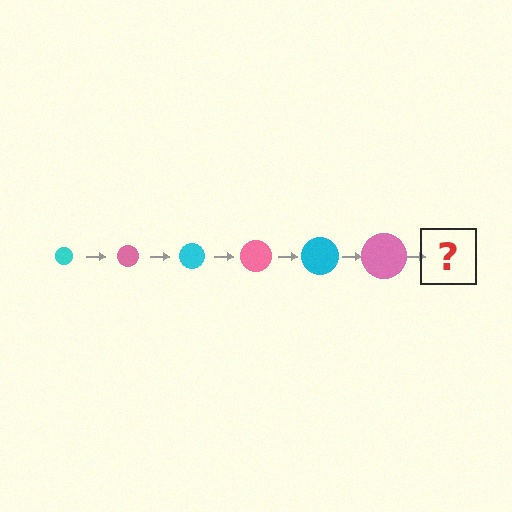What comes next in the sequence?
The next element should be a cyan circle, larger than the previous one.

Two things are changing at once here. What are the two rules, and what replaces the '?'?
The two rules are that the circle grows larger each step and the color cycles through cyan and pink. The '?' should be a cyan circle, larger than the previous one.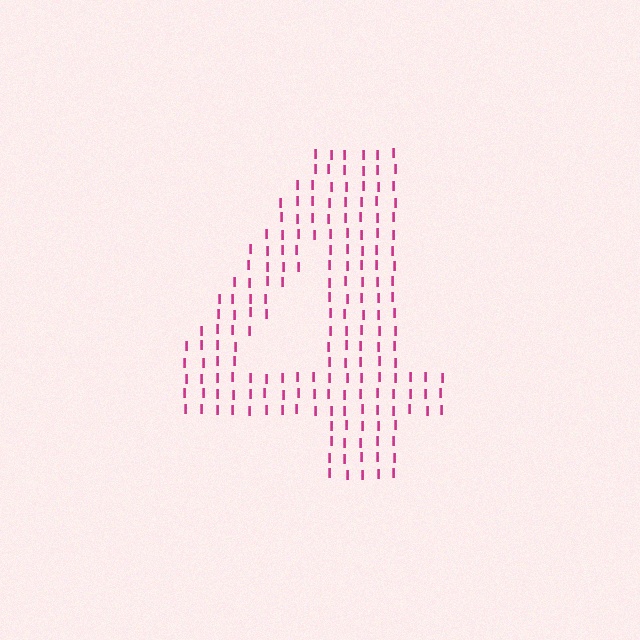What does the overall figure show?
The overall figure shows the digit 4.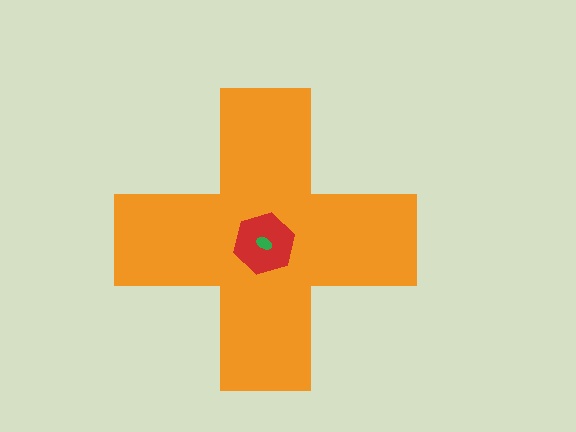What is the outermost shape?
The orange cross.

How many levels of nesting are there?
3.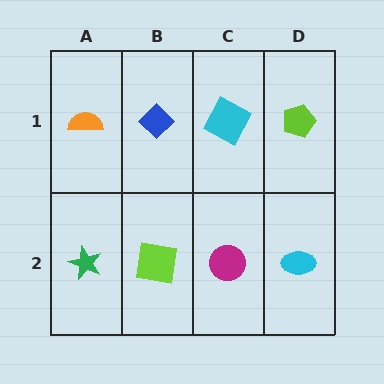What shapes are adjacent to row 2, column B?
A blue diamond (row 1, column B), a green star (row 2, column A), a magenta circle (row 2, column C).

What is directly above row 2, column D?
A lime pentagon.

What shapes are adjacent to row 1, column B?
A lime square (row 2, column B), an orange semicircle (row 1, column A), a cyan square (row 1, column C).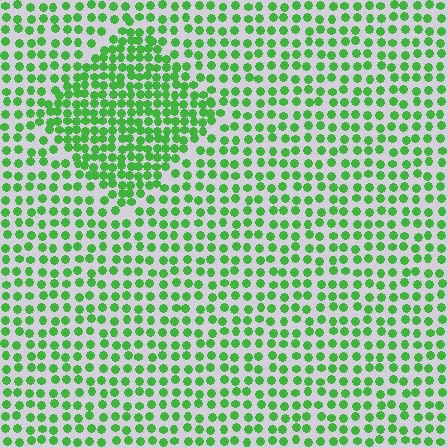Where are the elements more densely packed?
The elements are more densely packed inside the diamond boundary.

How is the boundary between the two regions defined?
The boundary is defined by a change in element density (approximately 1.8x ratio). All elements are the same color, size, and shape.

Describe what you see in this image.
The image contains small green elements arranged at two different densities. A diamond-shaped region is visible where the elements are more densely packed than the surrounding area.